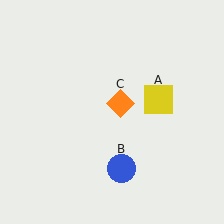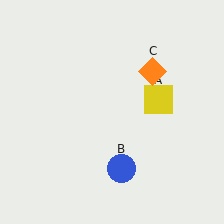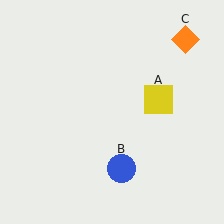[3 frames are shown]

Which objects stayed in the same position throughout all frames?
Yellow square (object A) and blue circle (object B) remained stationary.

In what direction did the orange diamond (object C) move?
The orange diamond (object C) moved up and to the right.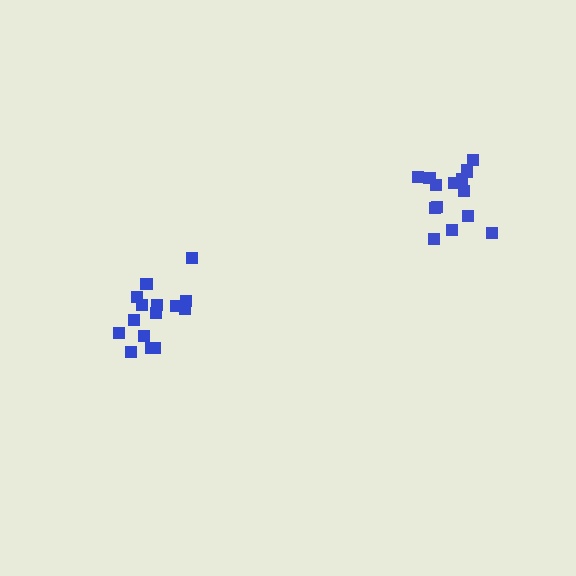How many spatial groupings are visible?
There are 2 spatial groupings.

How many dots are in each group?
Group 1: 15 dots, Group 2: 16 dots (31 total).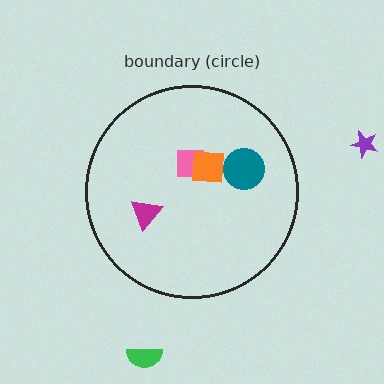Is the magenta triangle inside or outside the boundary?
Inside.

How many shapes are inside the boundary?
4 inside, 2 outside.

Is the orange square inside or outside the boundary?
Inside.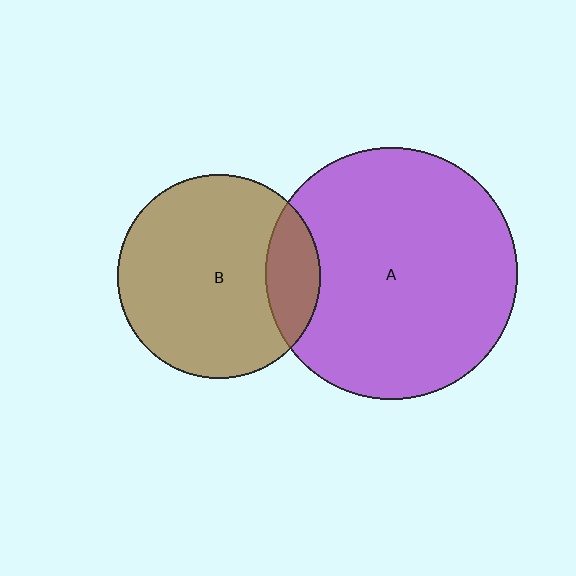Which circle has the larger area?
Circle A (purple).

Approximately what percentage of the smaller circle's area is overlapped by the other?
Approximately 15%.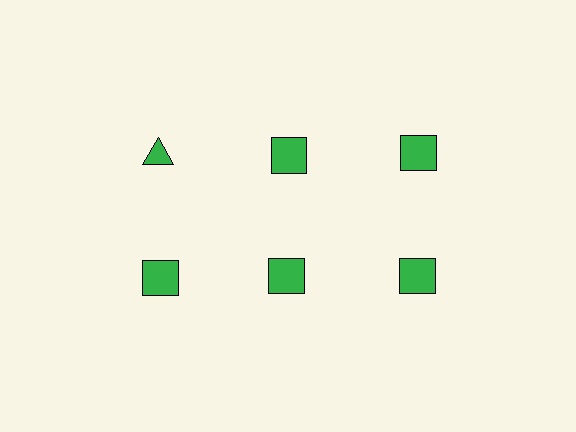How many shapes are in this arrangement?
There are 6 shapes arranged in a grid pattern.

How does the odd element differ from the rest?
It has a different shape: triangle instead of square.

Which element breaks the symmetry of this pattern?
The green triangle in the top row, leftmost column breaks the symmetry. All other shapes are green squares.